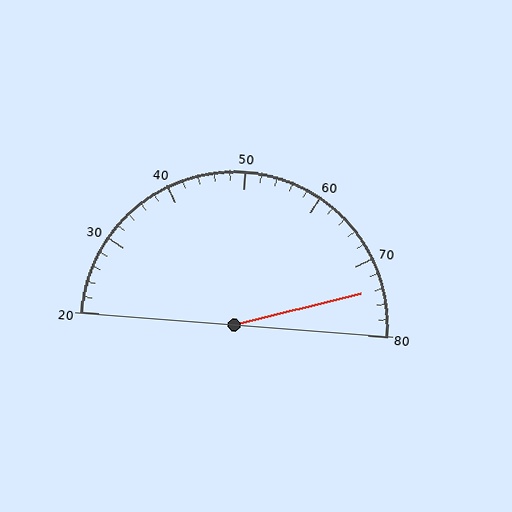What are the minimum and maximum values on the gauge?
The gauge ranges from 20 to 80.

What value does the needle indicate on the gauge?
The needle indicates approximately 74.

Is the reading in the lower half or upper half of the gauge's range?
The reading is in the upper half of the range (20 to 80).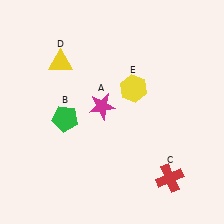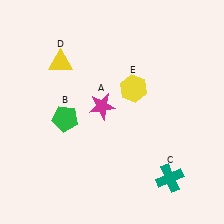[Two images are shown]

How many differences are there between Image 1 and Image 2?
There is 1 difference between the two images.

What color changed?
The cross (C) changed from red in Image 1 to teal in Image 2.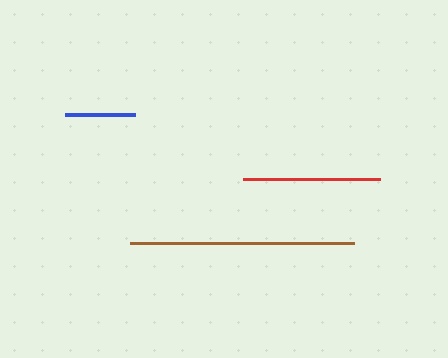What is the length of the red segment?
The red segment is approximately 138 pixels long.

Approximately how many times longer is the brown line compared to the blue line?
The brown line is approximately 3.2 times the length of the blue line.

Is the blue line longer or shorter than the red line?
The red line is longer than the blue line.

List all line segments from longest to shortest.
From longest to shortest: brown, red, blue.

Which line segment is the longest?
The brown line is the longest at approximately 224 pixels.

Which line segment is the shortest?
The blue line is the shortest at approximately 70 pixels.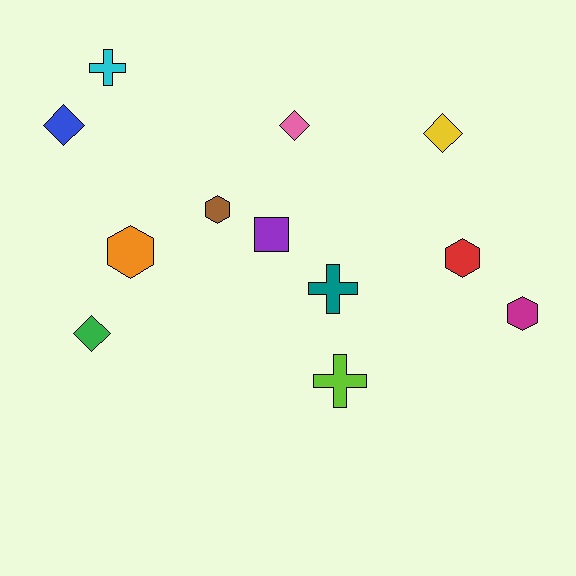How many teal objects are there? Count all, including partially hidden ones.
There is 1 teal object.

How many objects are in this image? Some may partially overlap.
There are 12 objects.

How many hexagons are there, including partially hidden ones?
There are 4 hexagons.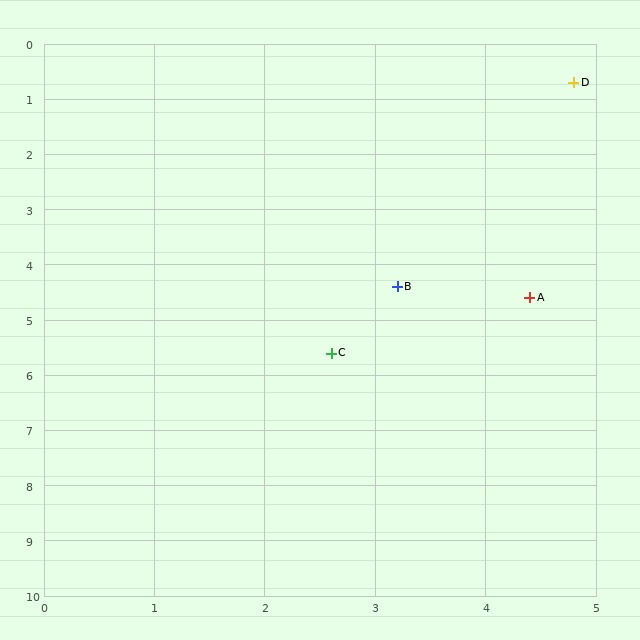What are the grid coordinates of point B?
Point B is at approximately (3.2, 4.4).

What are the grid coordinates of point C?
Point C is at approximately (2.6, 5.6).